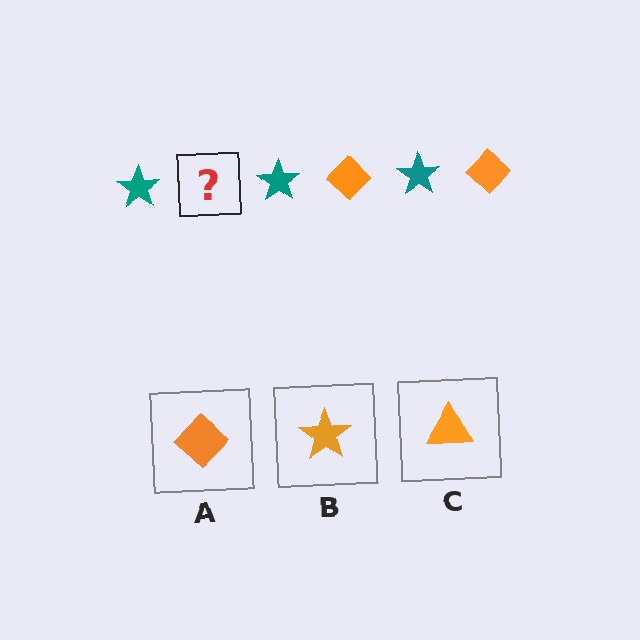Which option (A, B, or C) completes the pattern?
A.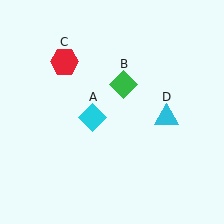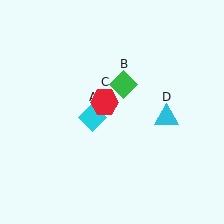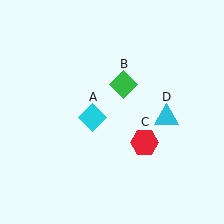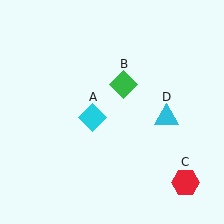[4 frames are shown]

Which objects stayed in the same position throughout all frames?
Cyan diamond (object A) and green diamond (object B) and cyan triangle (object D) remained stationary.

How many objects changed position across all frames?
1 object changed position: red hexagon (object C).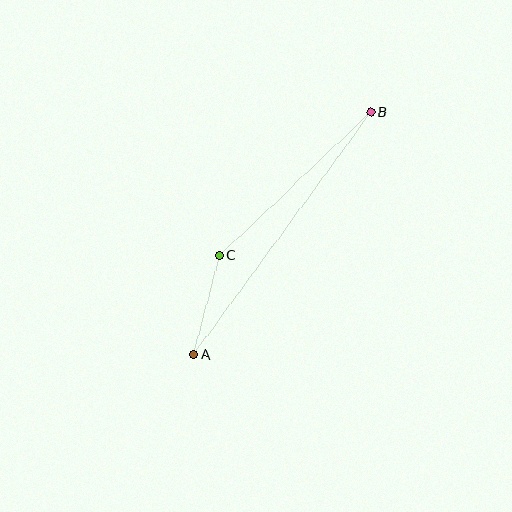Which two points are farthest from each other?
Points A and B are farthest from each other.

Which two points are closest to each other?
Points A and C are closest to each other.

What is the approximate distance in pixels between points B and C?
The distance between B and C is approximately 209 pixels.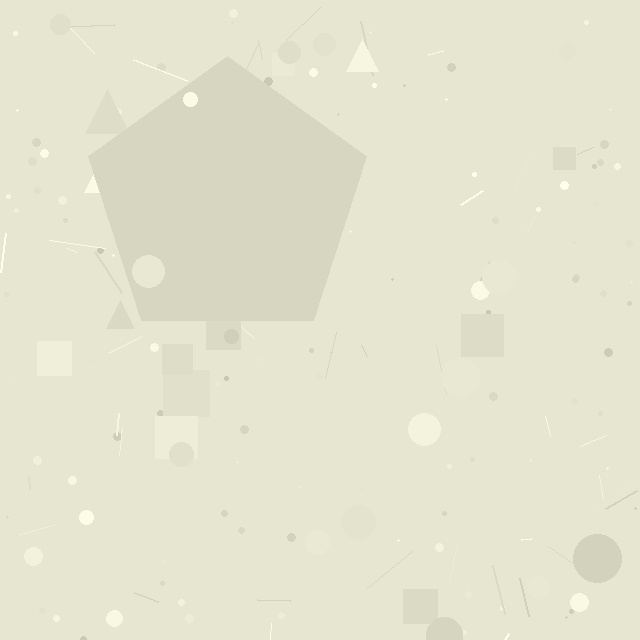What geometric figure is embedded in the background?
A pentagon is embedded in the background.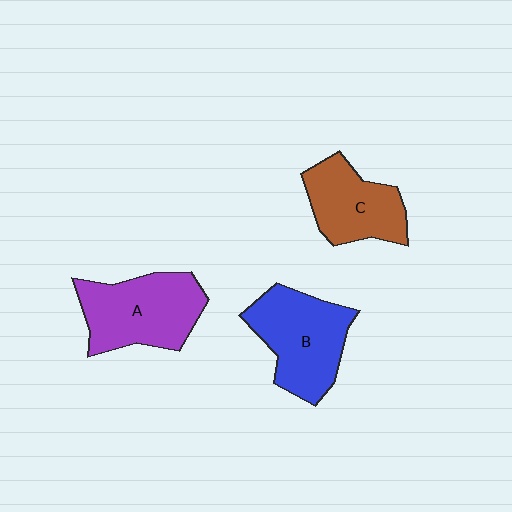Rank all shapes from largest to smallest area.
From largest to smallest: A (purple), B (blue), C (brown).